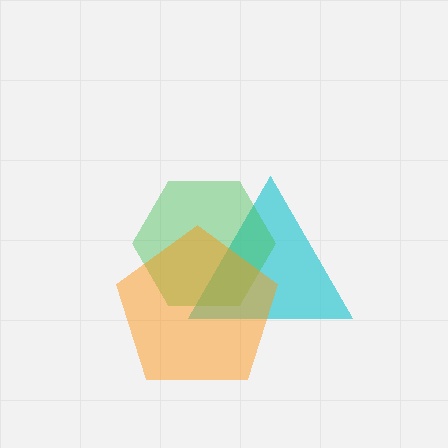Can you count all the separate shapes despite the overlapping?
Yes, there are 3 separate shapes.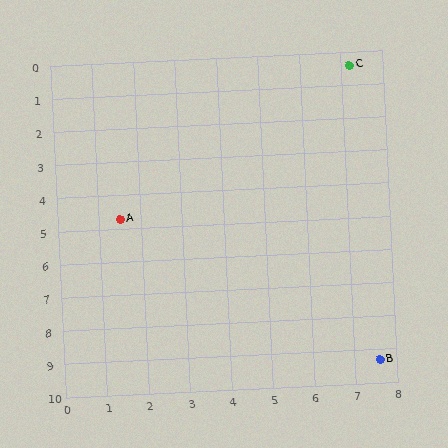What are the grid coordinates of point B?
Point B is at approximately (7.6, 9.3).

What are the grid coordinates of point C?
Point C is at approximately (7.2, 0.4).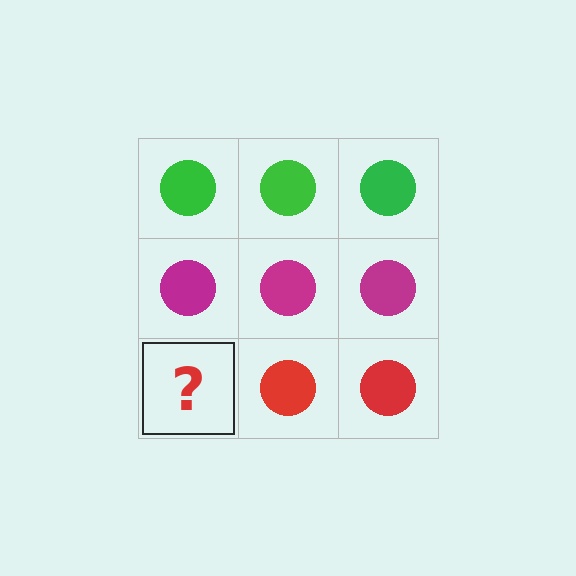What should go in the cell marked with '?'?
The missing cell should contain a red circle.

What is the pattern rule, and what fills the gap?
The rule is that each row has a consistent color. The gap should be filled with a red circle.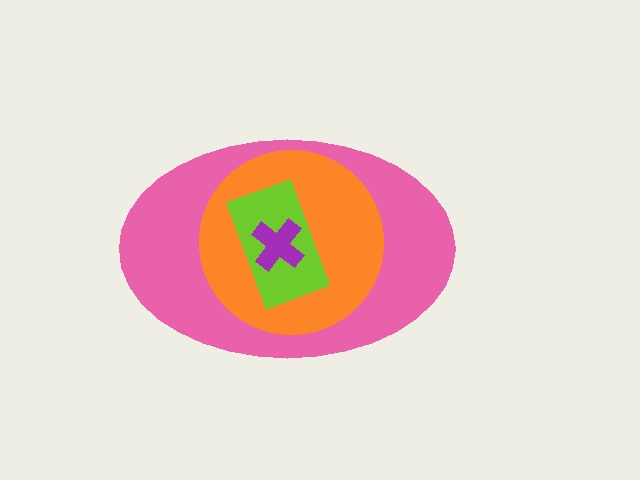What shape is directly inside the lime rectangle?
The purple cross.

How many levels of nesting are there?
4.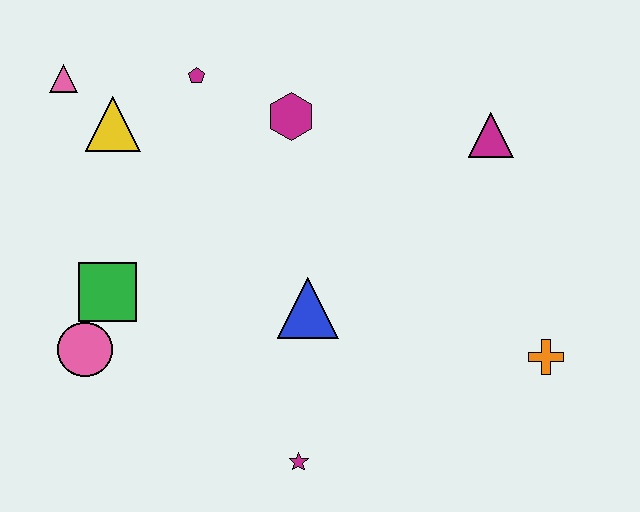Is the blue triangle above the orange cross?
Yes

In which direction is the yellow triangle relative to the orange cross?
The yellow triangle is to the left of the orange cross.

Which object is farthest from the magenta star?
The pink triangle is farthest from the magenta star.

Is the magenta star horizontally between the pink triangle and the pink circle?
No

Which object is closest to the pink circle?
The green square is closest to the pink circle.